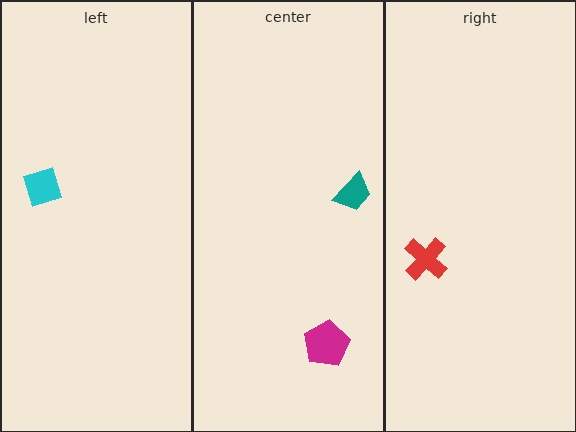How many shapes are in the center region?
2.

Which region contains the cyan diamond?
The left region.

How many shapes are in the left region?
1.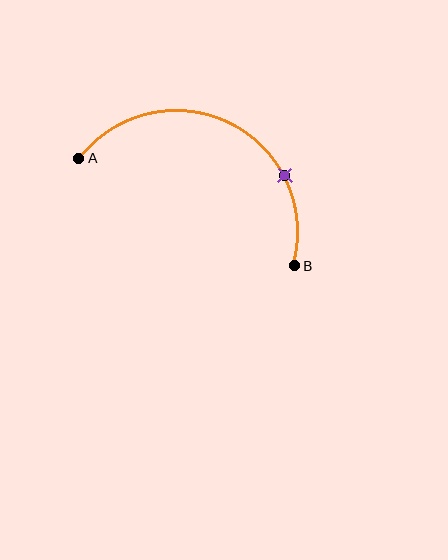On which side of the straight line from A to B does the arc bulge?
The arc bulges above the straight line connecting A and B.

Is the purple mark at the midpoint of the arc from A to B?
No. The purple mark lies on the arc but is closer to endpoint B. The arc midpoint would be at the point on the curve equidistant along the arc from both A and B.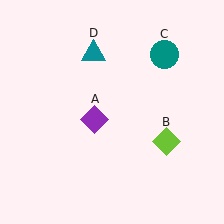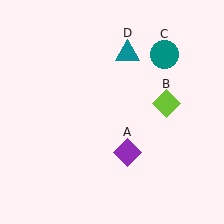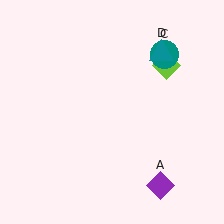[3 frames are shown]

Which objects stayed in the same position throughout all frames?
Teal circle (object C) remained stationary.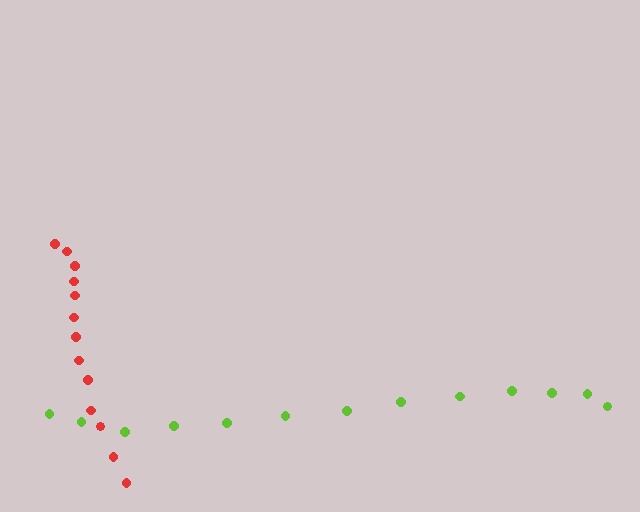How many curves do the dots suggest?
There are 2 distinct paths.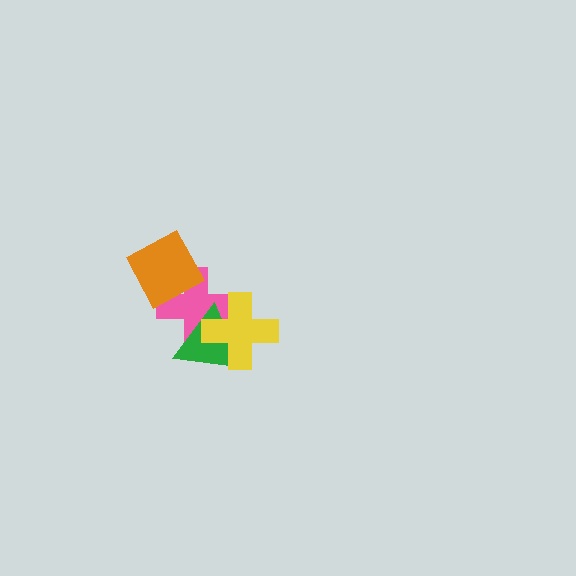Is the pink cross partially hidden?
Yes, it is partially covered by another shape.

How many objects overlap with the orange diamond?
1 object overlaps with the orange diamond.